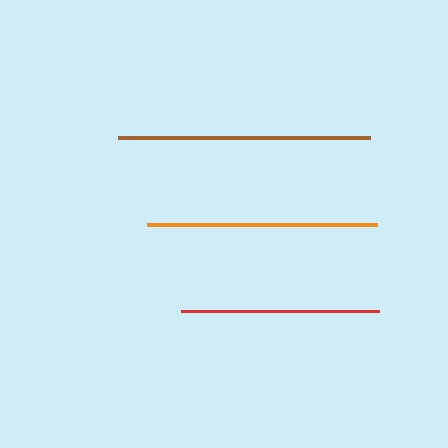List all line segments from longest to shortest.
From longest to shortest: brown, orange, red.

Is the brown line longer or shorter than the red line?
The brown line is longer than the red line.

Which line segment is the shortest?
The red line is the shortest at approximately 198 pixels.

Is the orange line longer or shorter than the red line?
The orange line is longer than the red line.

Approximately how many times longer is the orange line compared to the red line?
The orange line is approximately 1.2 times the length of the red line.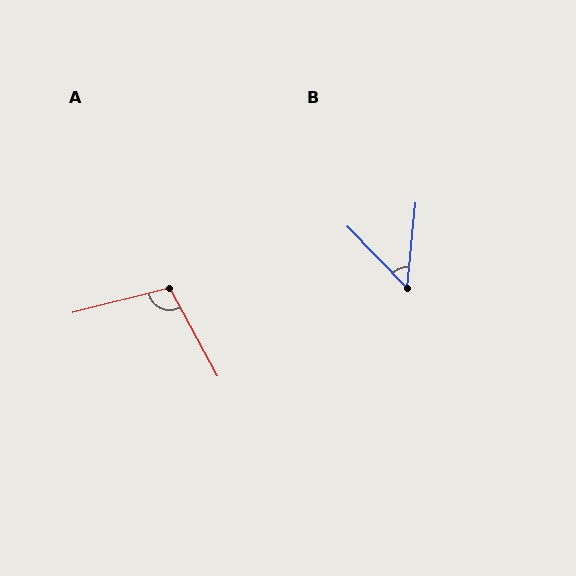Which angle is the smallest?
B, at approximately 49 degrees.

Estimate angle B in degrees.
Approximately 49 degrees.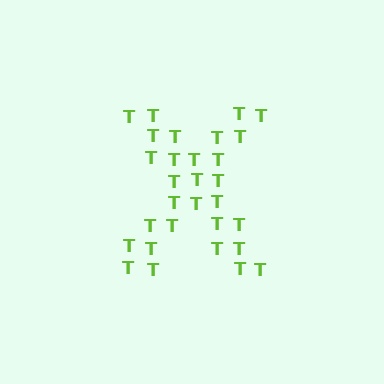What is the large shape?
The large shape is the letter X.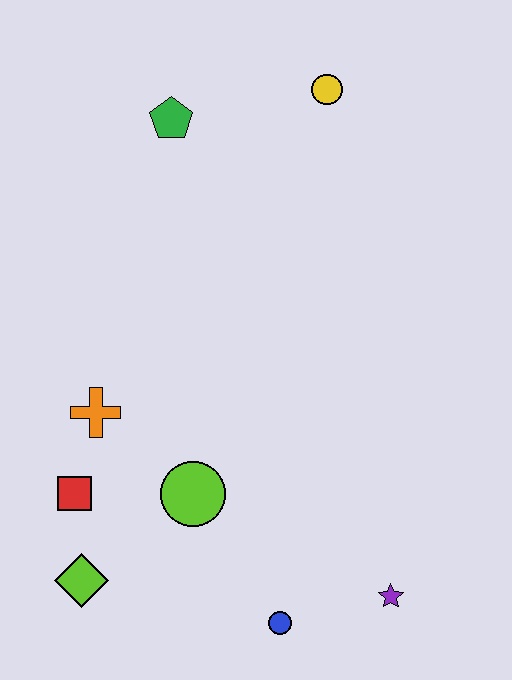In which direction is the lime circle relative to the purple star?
The lime circle is to the left of the purple star.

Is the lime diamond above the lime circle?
No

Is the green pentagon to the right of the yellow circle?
No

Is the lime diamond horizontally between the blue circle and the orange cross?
No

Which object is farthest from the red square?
The yellow circle is farthest from the red square.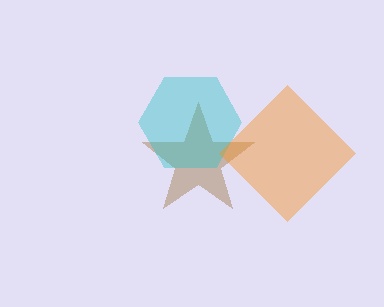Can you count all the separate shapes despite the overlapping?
Yes, there are 3 separate shapes.